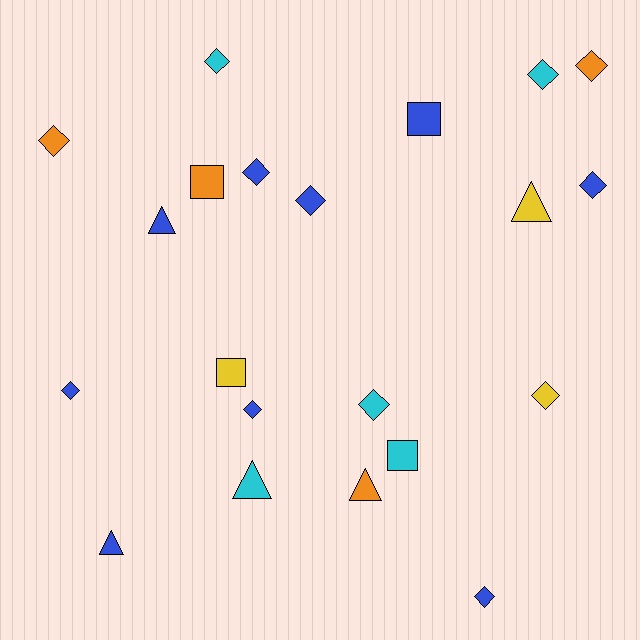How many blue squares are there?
There is 1 blue square.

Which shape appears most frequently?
Diamond, with 12 objects.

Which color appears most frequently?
Blue, with 9 objects.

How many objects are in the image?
There are 21 objects.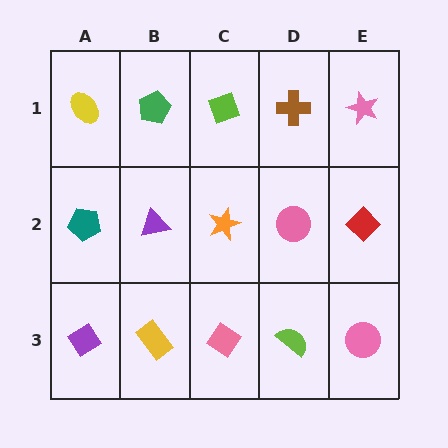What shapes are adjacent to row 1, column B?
A purple triangle (row 2, column B), a yellow ellipse (row 1, column A), a lime diamond (row 1, column C).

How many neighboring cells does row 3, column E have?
2.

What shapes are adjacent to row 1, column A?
A teal pentagon (row 2, column A), a green pentagon (row 1, column B).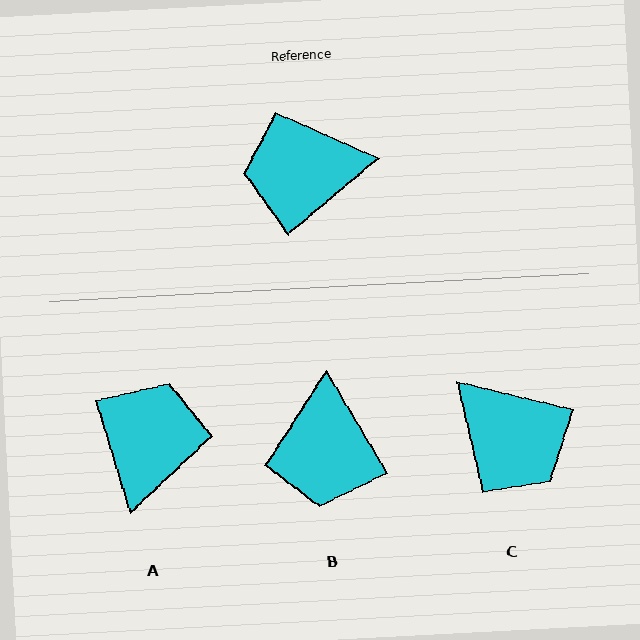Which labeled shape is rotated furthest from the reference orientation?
C, about 127 degrees away.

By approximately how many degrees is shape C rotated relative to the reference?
Approximately 127 degrees counter-clockwise.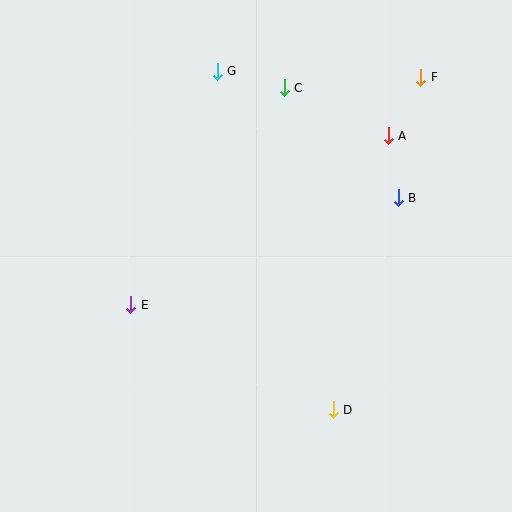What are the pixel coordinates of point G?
Point G is at (217, 71).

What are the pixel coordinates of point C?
Point C is at (284, 88).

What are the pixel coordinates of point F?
Point F is at (421, 77).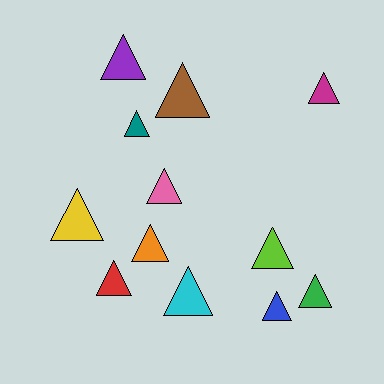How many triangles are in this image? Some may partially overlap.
There are 12 triangles.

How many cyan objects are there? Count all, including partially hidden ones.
There is 1 cyan object.